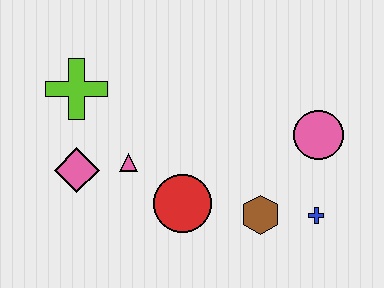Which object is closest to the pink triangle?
The pink diamond is closest to the pink triangle.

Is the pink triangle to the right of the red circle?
No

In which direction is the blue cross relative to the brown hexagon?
The blue cross is to the right of the brown hexagon.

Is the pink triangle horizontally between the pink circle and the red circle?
No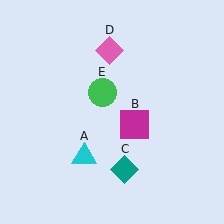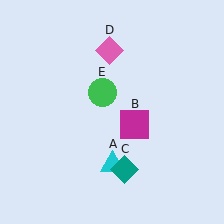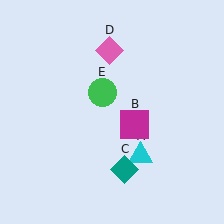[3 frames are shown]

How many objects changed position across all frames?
1 object changed position: cyan triangle (object A).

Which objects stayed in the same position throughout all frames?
Magenta square (object B) and teal diamond (object C) and pink diamond (object D) and green circle (object E) remained stationary.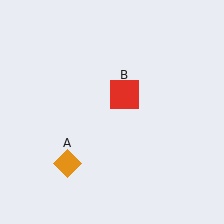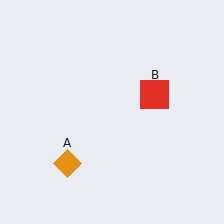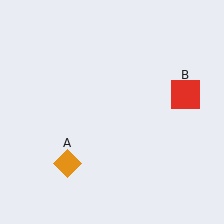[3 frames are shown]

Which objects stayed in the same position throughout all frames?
Orange diamond (object A) remained stationary.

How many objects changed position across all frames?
1 object changed position: red square (object B).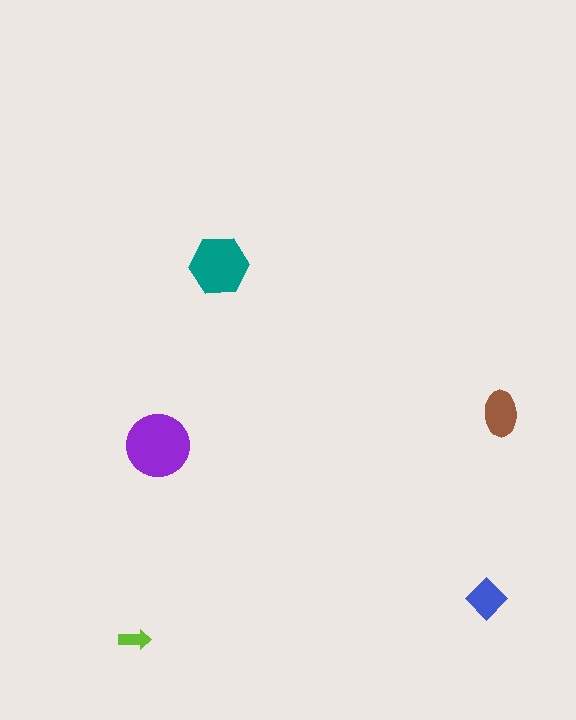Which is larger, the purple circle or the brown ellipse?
The purple circle.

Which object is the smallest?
The lime arrow.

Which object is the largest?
The purple circle.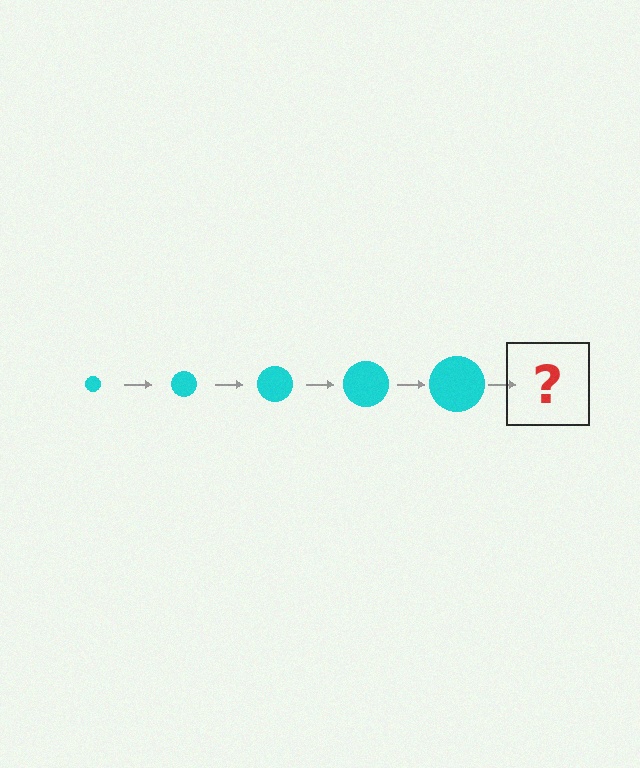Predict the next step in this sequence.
The next step is a cyan circle, larger than the previous one.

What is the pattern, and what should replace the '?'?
The pattern is that the circle gets progressively larger each step. The '?' should be a cyan circle, larger than the previous one.